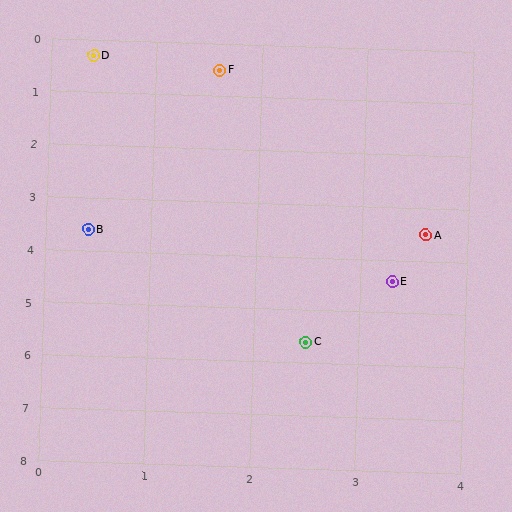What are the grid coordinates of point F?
Point F is at approximately (1.6, 0.5).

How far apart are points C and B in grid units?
Points C and B are about 2.9 grid units apart.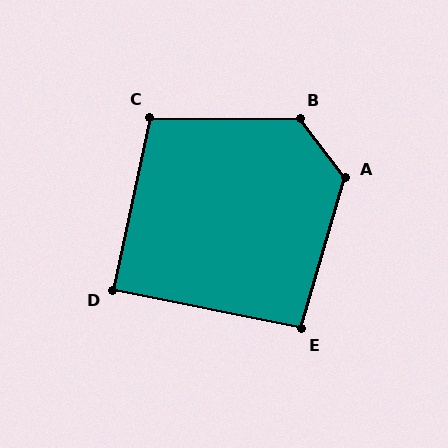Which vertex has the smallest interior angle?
D, at approximately 89 degrees.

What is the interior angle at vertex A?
Approximately 126 degrees (obtuse).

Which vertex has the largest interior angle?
B, at approximately 128 degrees.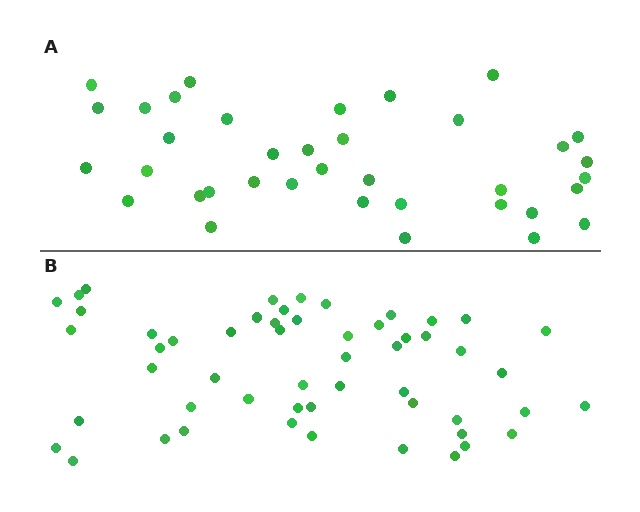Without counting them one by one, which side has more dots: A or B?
Region B (the bottom region) has more dots.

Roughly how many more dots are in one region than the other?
Region B has approximately 15 more dots than region A.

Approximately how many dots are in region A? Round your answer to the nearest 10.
About 40 dots. (The exact count is 37, which rounds to 40.)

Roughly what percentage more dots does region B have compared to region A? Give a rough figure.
About 45% more.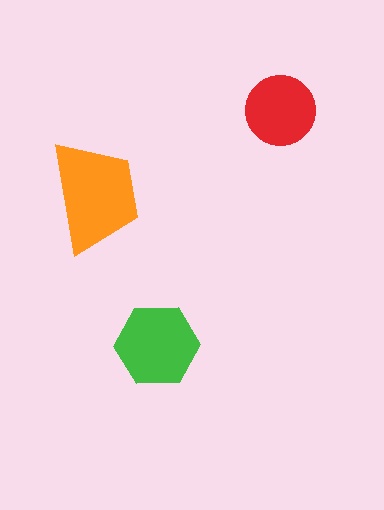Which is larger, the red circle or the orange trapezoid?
The orange trapezoid.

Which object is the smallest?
The red circle.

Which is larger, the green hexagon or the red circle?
The green hexagon.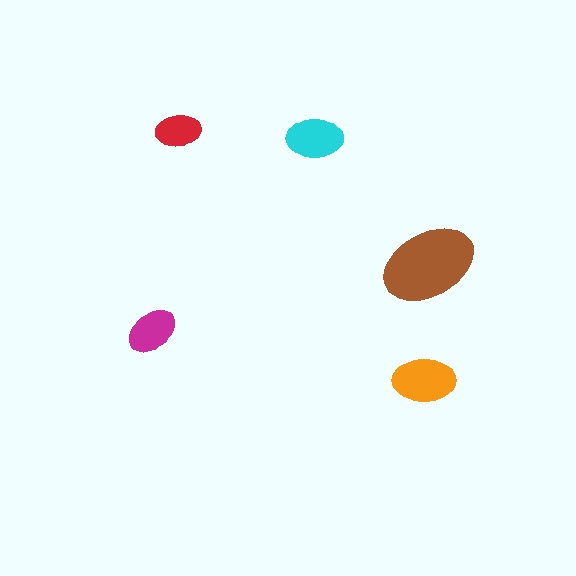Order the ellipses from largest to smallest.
the brown one, the orange one, the cyan one, the magenta one, the red one.